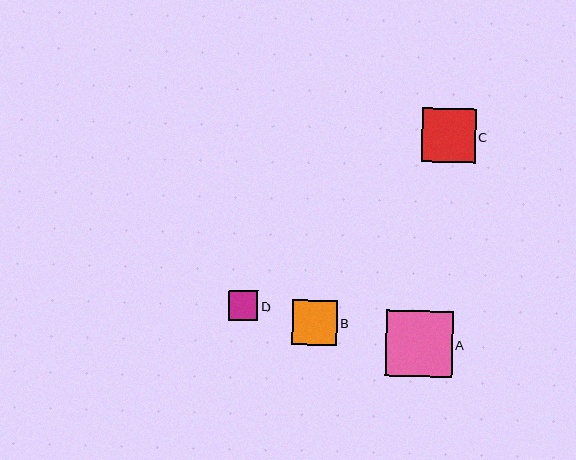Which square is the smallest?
Square D is the smallest with a size of approximately 29 pixels.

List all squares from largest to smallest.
From largest to smallest: A, C, B, D.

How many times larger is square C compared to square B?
Square C is approximately 1.2 times the size of square B.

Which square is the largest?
Square A is the largest with a size of approximately 67 pixels.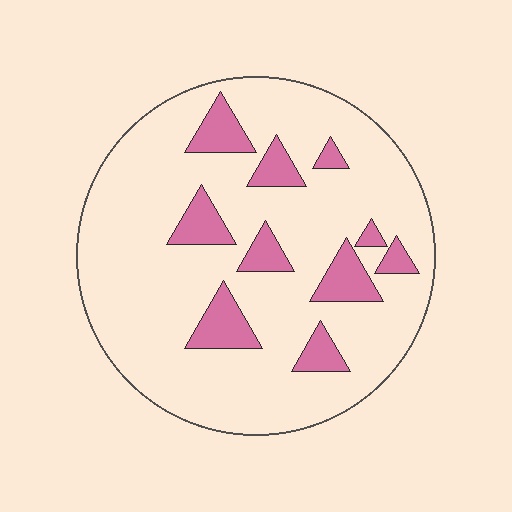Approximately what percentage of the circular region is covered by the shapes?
Approximately 15%.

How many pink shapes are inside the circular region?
10.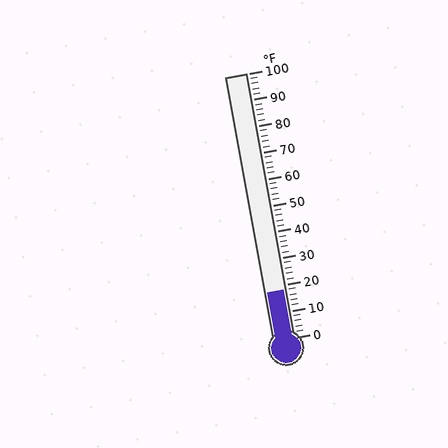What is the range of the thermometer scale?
The thermometer scale ranges from 0°F to 100°F.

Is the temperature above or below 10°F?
The temperature is above 10°F.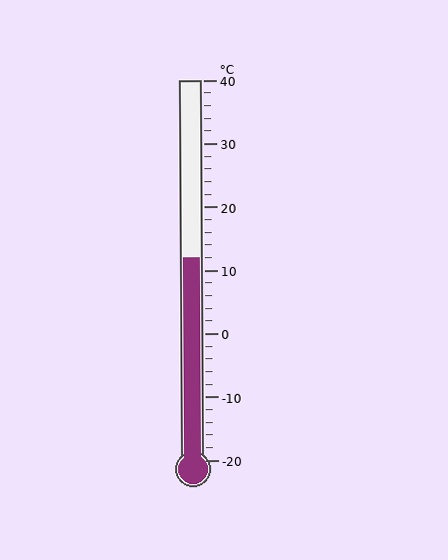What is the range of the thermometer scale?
The thermometer scale ranges from -20°C to 40°C.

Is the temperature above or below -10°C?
The temperature is above -10°C.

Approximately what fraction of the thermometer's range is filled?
The thermometer is filled to approximately 55% of its range.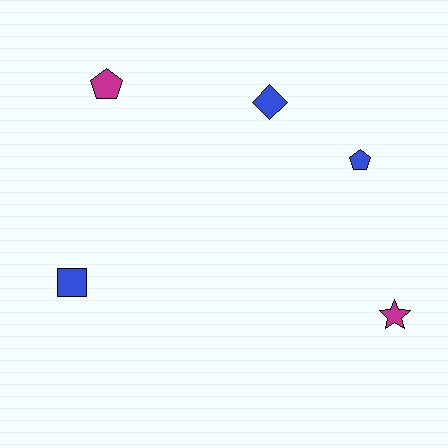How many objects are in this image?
There are 5 objects.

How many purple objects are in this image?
There are no purple objects.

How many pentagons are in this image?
There are 2 pentagons.